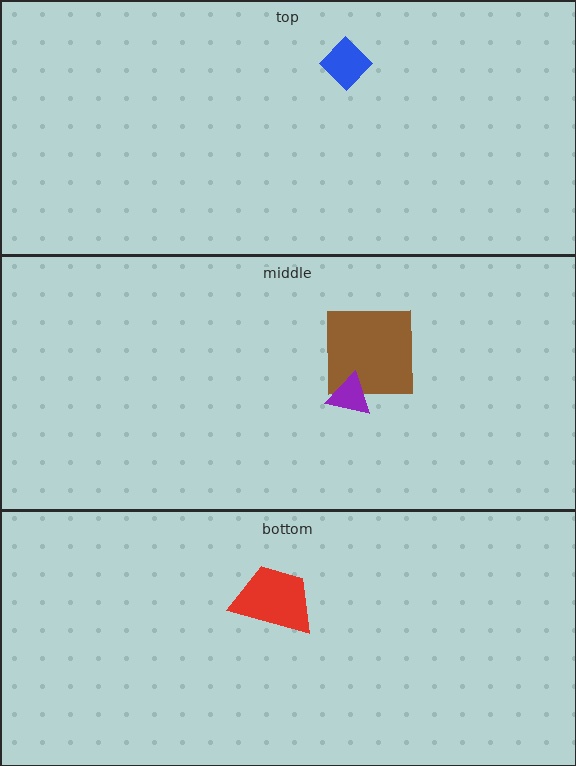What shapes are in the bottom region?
The red trapezoid.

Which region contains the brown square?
The middle region.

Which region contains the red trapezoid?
The bottom region.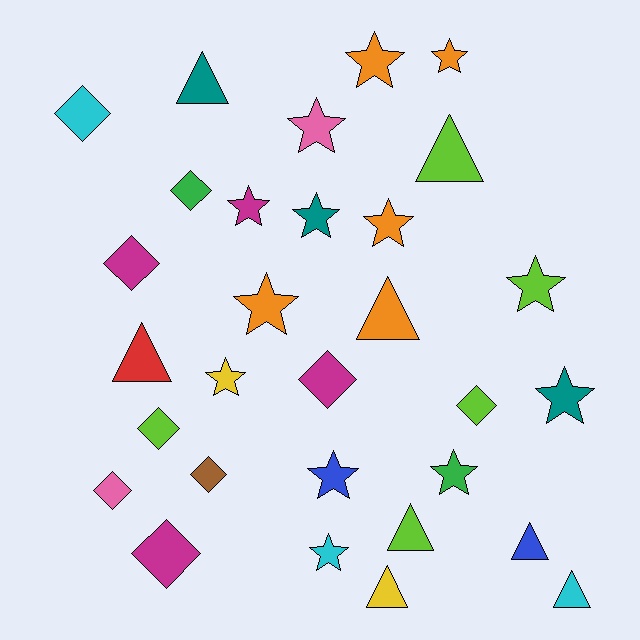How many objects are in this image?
There are 30 objects.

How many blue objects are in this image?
There are 2 blue objects.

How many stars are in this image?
There are 13 stars.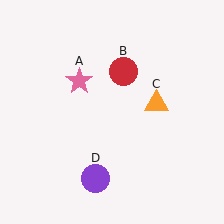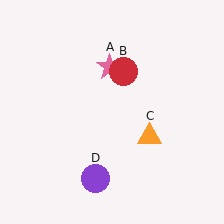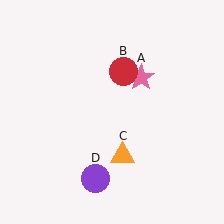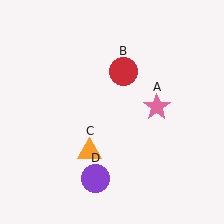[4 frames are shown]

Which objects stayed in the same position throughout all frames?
Red circle (object B) and purple circle (object D) remained stationary.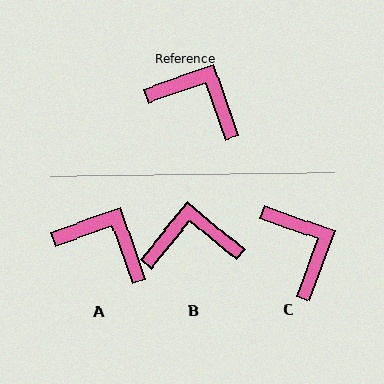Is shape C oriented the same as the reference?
No, it is off by about 39 degrees.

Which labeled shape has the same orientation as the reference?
A.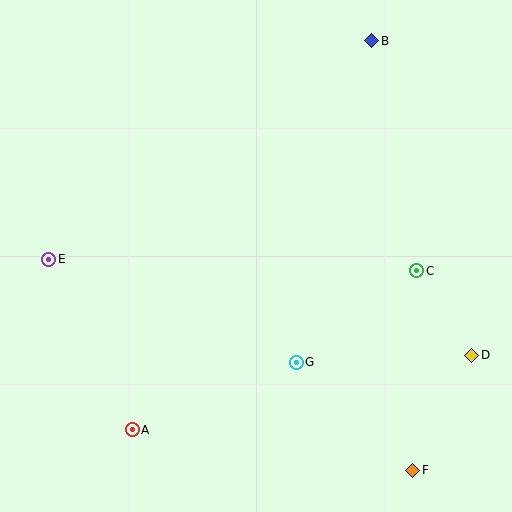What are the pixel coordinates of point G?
Point G is at (296, 362).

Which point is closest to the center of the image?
Point G at (296, 362) is closest to the center.